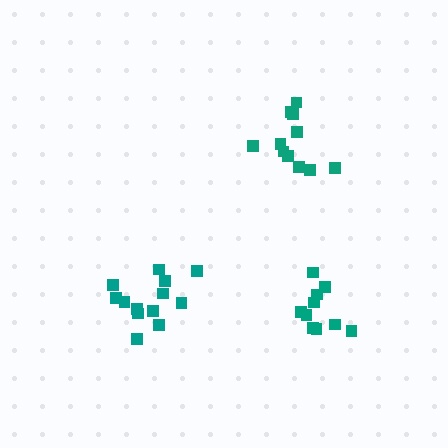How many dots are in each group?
Group 1: 13 dots, Group 2: 11 dots, Group 3: 10 dots (34 total).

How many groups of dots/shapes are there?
There are 3 groups.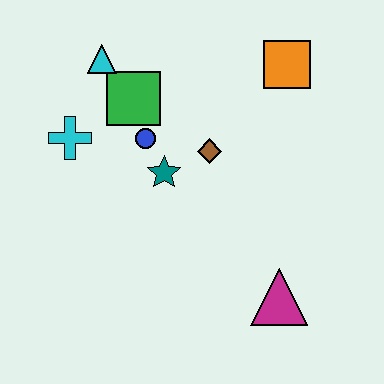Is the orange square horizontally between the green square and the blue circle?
No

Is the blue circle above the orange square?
No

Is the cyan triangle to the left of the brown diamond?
Yes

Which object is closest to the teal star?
The blue circle is closest to the teal star.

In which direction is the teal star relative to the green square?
The teal star is below the green square.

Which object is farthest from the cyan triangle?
The magenta triangle is farthest from the cyan triangle.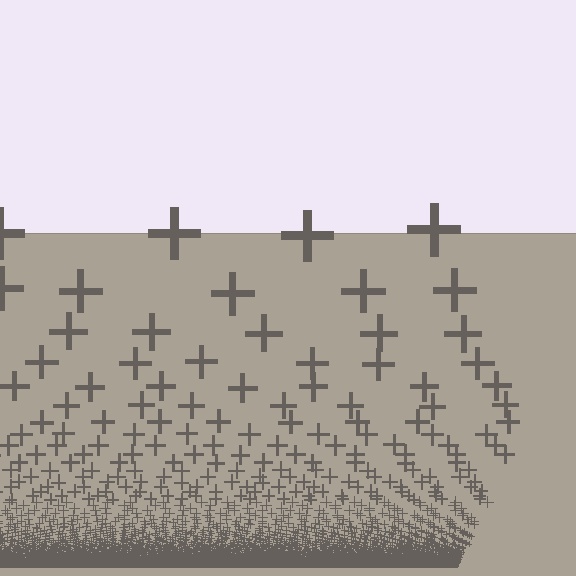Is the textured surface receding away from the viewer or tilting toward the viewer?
The surface appears to tilt toward the viewer. Texture elements get larger and sparser toward the top.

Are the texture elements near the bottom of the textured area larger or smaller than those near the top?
Smaller. The gradient is inverted — elements near the bottom are smaller and denser.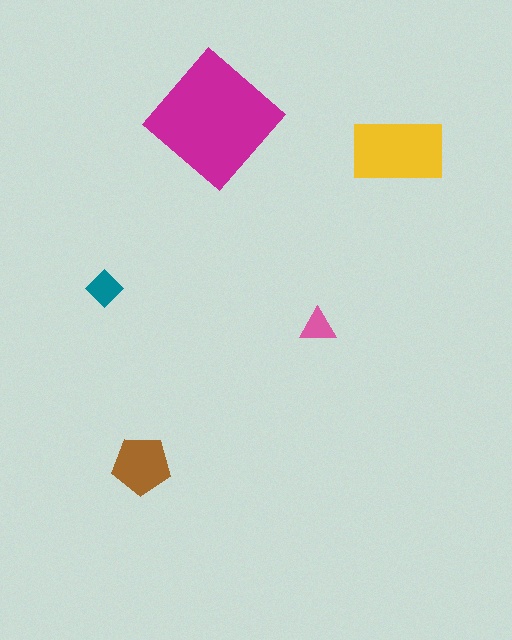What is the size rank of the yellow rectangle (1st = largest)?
2nd.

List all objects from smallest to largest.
The pink triangle, the teal diamond, the brown pentagon, the yellow rectangle, the magenta diamond.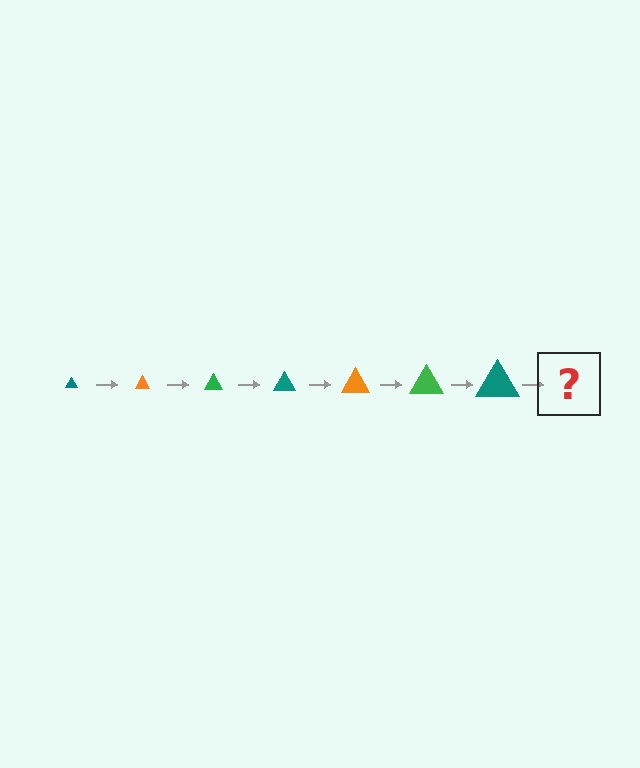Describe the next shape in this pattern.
It should be an orange triangle, larger than the previous one.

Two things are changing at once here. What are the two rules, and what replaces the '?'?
The two rules are that the triangle grows larger each step and the color cycles through teal, orange, and green. The '?' should be an orange triangle, larger than the previous one.